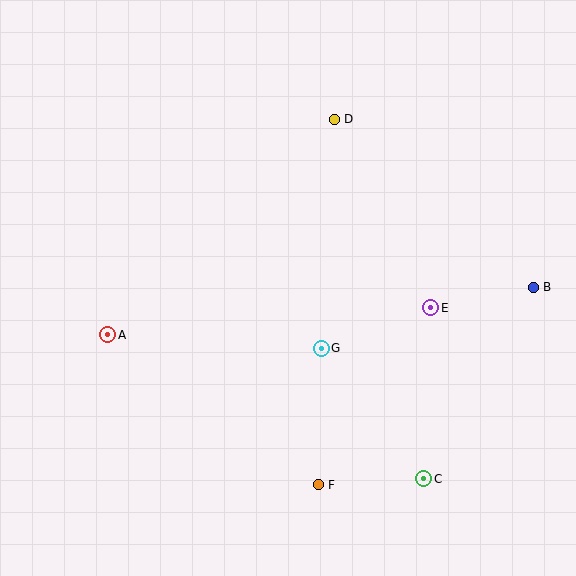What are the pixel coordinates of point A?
Point A is at (108, 335).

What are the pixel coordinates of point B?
Point B is at (533, 287).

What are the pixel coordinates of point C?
Point C is at (424, 479).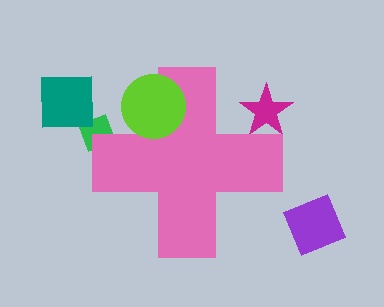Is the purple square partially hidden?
No, the purple square is fully visible.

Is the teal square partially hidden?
No, the teal square is fully visible.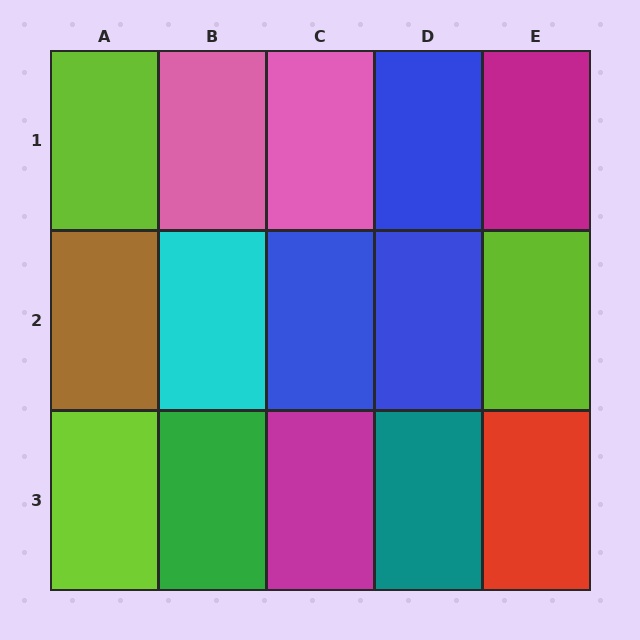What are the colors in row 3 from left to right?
Lime, green, magenta, teal, red.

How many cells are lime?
3 cells are lime.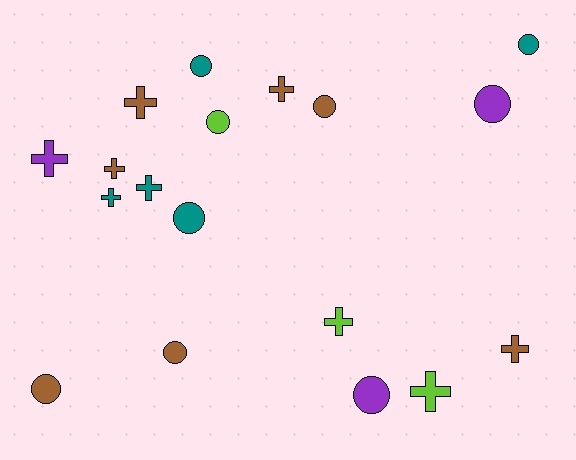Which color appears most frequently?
Brown, with 7 objects.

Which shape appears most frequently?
Circle, with 9 objects.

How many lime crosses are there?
There are 2 lime crosses.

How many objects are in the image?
There are 18 objects.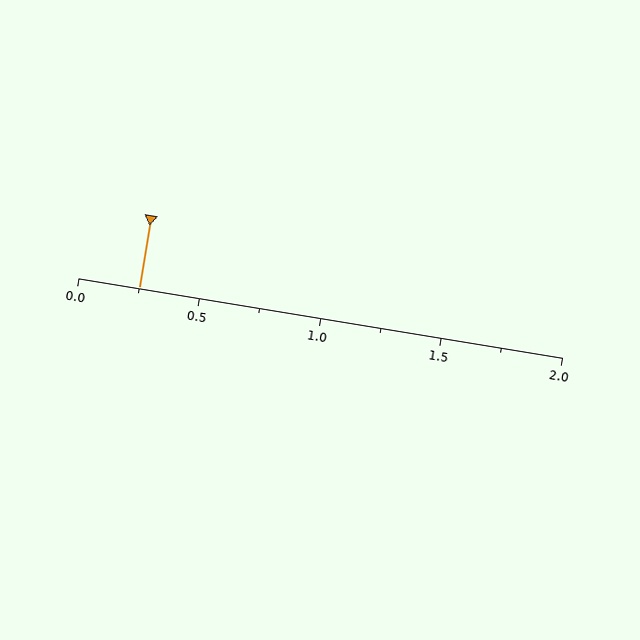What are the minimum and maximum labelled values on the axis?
The axis runs from 0.0 to 2.0.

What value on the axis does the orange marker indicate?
The marker indicates approximately 0.25.